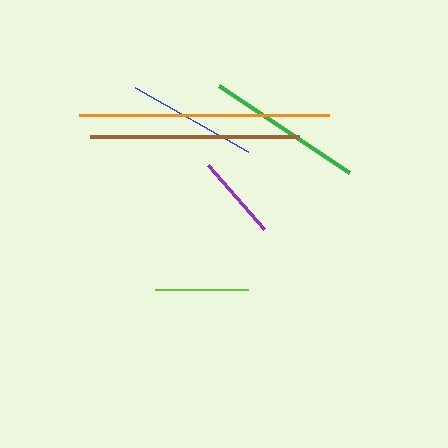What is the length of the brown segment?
The brown segment is approximately 210 pixels long.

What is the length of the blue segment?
The blue segment is approximately 131 pixels long.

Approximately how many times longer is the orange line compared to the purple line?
The orange line is approximately 2.9 times the length of the purple line.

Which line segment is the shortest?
The purple line is the shortest at approximately 85 pixels.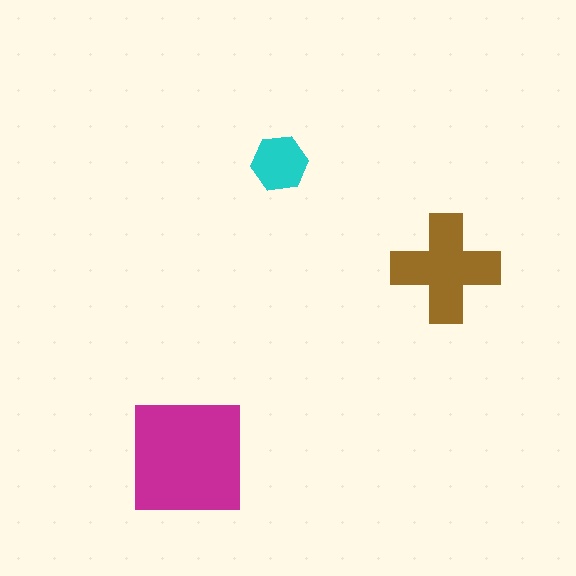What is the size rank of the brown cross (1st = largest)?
2nd.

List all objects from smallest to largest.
The cyan hexagon, the brown cross, the magenta square.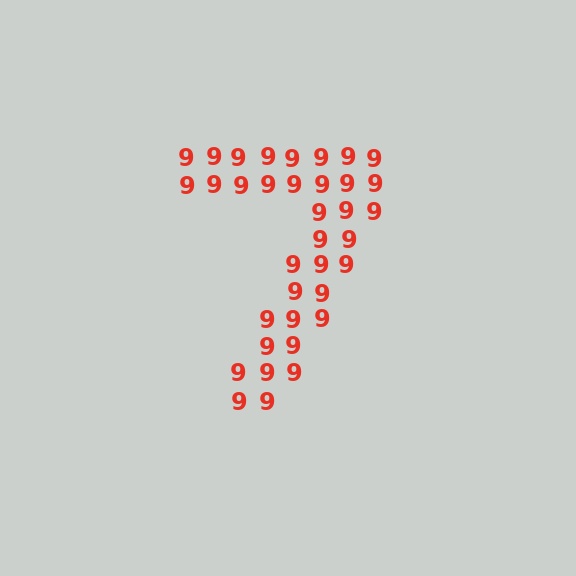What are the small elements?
The small elements are digit 9's.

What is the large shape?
The large shape is the digit 7.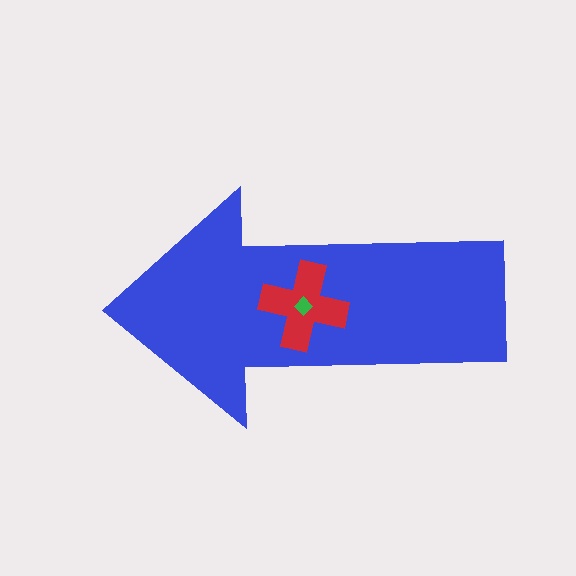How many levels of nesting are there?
3.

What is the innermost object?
The green diamond.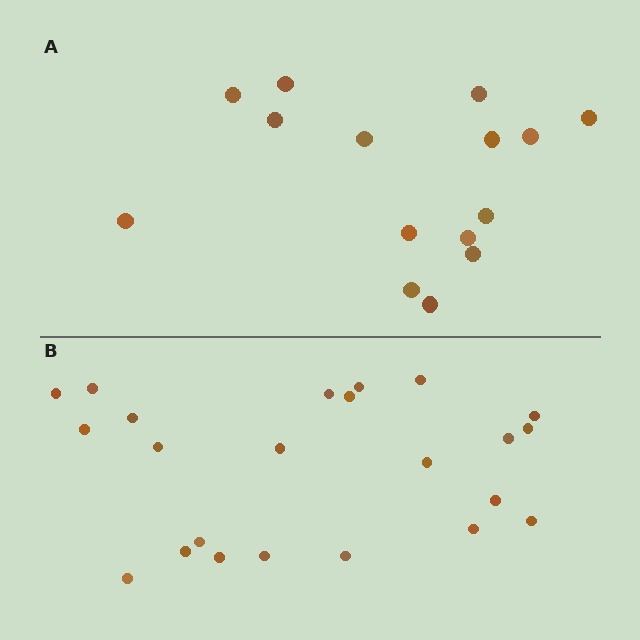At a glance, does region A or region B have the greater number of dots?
Region B (the bottom region) has more dots.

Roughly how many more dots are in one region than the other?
Region B has roughly 8 or so more dots than region A.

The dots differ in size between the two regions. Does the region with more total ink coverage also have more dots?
No. Region A has more total ink coverage because its dots are larger, but region B actually contains more individual dots. Total area can be misleading — the number of items is what matters here.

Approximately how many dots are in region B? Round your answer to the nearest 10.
About 20 dots. (The exact count is 23, which rounds to 20.)